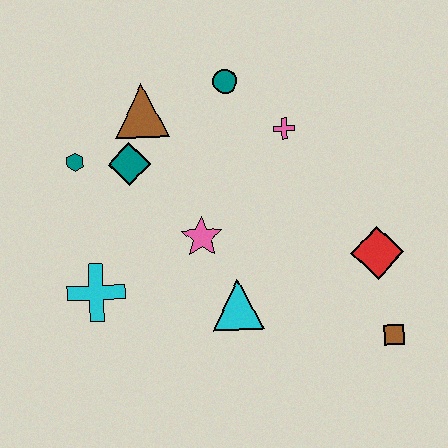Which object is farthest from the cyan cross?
The brown square is farthest from the cyan cross.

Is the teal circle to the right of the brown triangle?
Yes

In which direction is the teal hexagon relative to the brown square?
The teal hexagon is to the left of the brown square.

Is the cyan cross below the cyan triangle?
No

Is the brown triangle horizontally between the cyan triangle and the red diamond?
No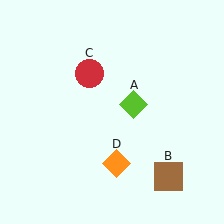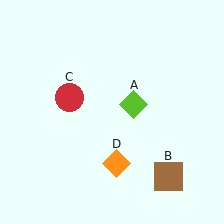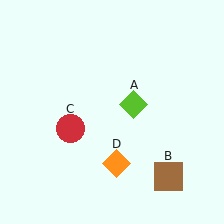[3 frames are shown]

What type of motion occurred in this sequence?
The red circle (object C) rotated counterclockwise around the center of the scene.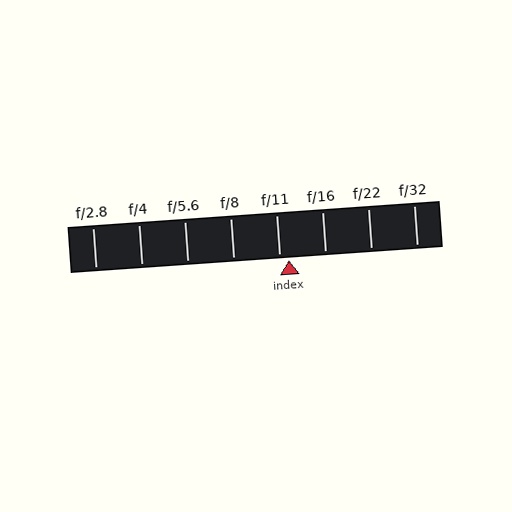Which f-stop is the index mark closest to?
The index mark is closest to f/11.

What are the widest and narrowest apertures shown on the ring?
The widest aperture shown is f/2.8 and the narrowest is f/32.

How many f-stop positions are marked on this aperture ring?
There are 8 f-stop positions marked.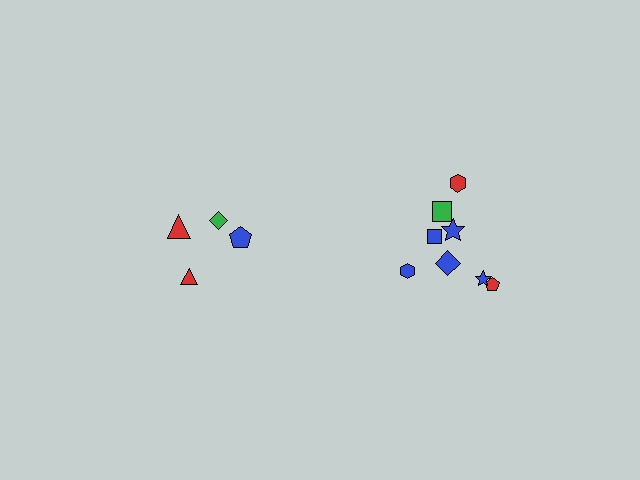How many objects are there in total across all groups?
There are 12 objects.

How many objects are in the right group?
There are 8 objects.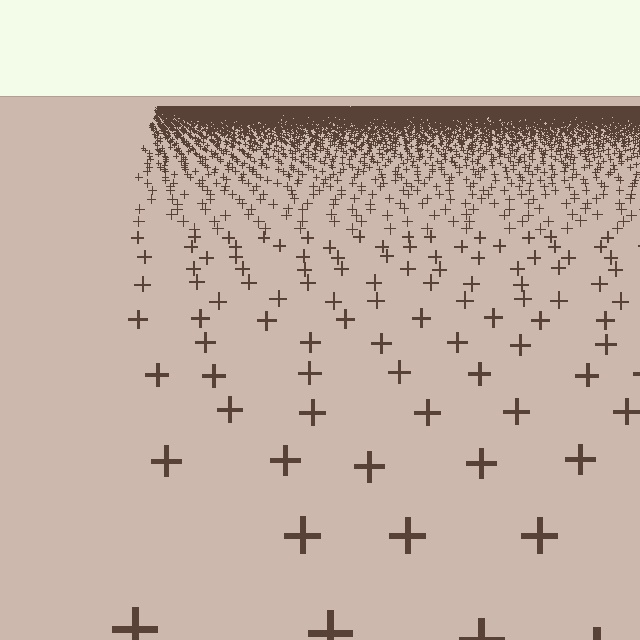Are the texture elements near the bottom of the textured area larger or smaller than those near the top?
Larger. Near the bottom, elements are closer to the viewer and appear at a bigger on-screen size.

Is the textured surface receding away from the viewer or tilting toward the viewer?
The surface is receding away from the viewer. Texture elements get smaller and denser toward the top.